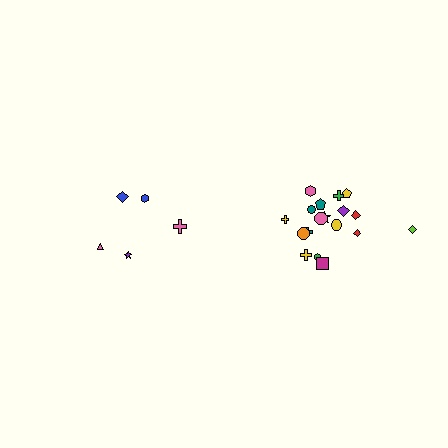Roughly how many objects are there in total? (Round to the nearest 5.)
Roughly 25 objects in total.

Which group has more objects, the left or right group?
The right group.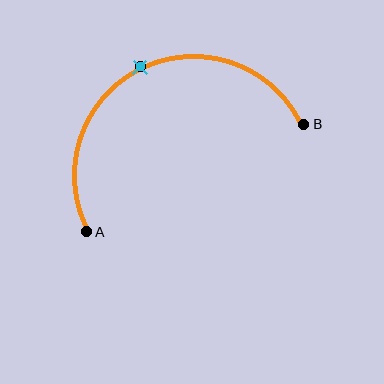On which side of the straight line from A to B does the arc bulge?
The arc bulges above the straight line connecting A and B.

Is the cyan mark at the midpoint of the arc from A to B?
Yes. The cyan mark lies on the arc at equal arc-length from both A and B — it is the arc midpoint.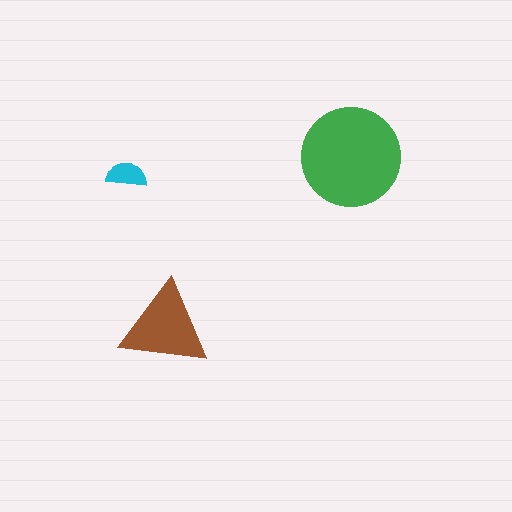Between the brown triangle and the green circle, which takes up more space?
The green circle.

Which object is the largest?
The green circle.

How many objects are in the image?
There are 3 objects in the image.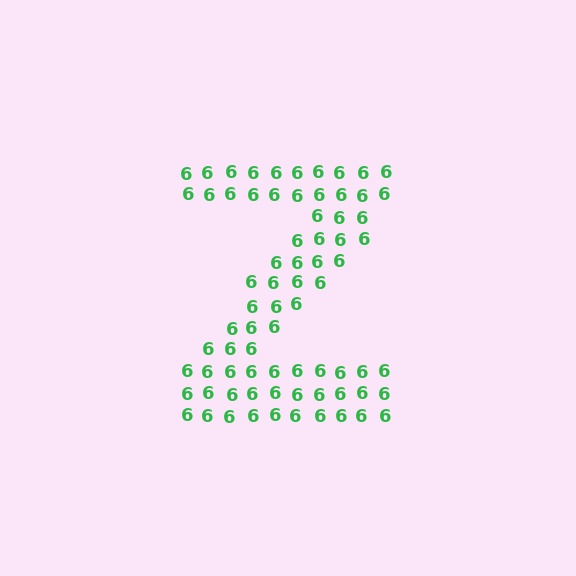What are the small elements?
The small elements are digit 6's.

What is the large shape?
The large shape is the letter Z.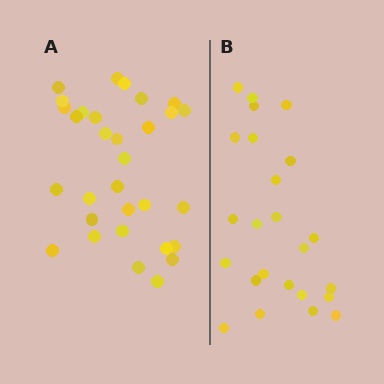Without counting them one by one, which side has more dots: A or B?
Region A (the left region) has more dots.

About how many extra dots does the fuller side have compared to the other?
Region A has roughly 8 or so more dots than region B.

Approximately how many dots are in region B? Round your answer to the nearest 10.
About 20 dots. (The exact count is 24, which rounds to 20.)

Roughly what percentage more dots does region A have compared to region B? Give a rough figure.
About 30% more.